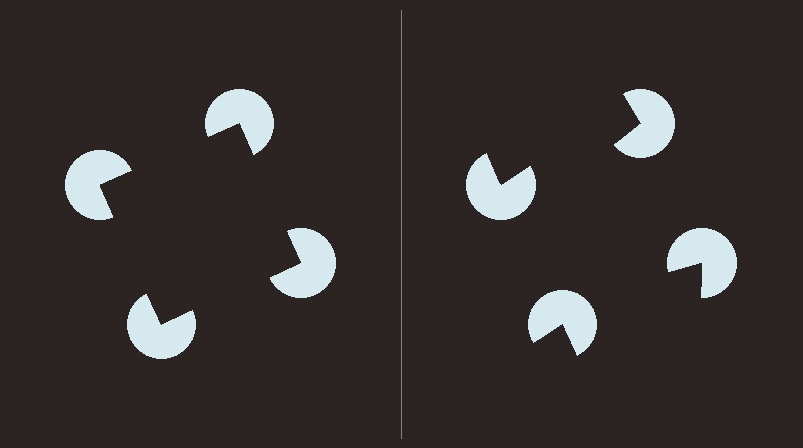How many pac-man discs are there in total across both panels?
8 — 4 on each side.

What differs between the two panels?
The pac-man discs are positioned identically on both sides; only the wedge orientations differ. On the left they align to a square; on the right they are misaligned.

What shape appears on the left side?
An illusory square.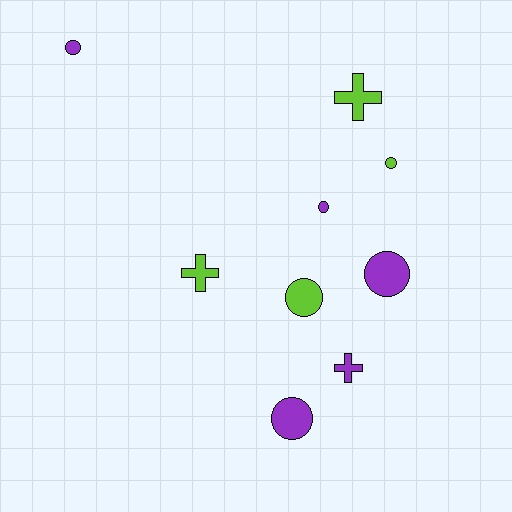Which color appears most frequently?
Purple, with 5 objects.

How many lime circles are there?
There are 2 lime circles.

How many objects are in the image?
There are 9 objects.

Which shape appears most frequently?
Circle, with 6 objects.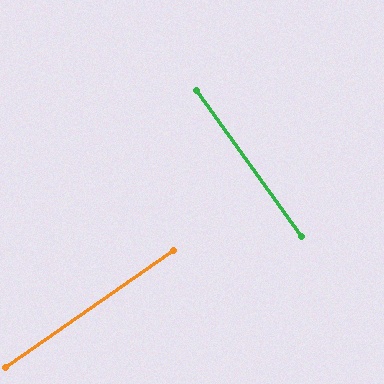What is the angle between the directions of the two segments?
Approximately 89 degrees.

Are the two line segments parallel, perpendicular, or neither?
Perpendicular — they meet at approximately 89°.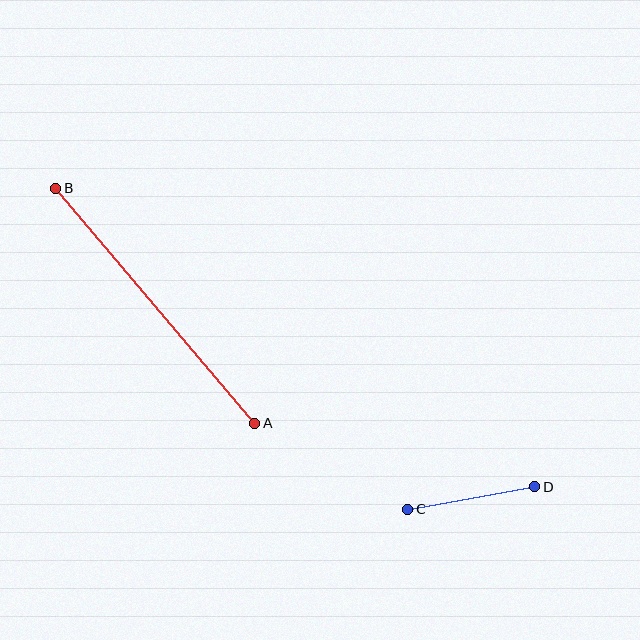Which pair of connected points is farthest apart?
Points A and B are farthest apart.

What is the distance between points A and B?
The distance is approximately 308 pixels.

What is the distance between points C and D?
The distance is approximately 129 pixels.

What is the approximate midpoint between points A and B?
The midpoint is at approximately (155, 306) pixels.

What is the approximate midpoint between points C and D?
The midpoint is at approximately (471, 498) pixels.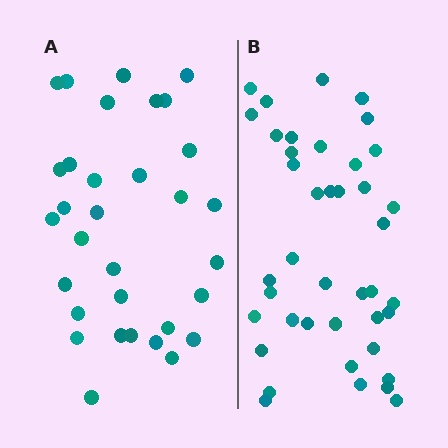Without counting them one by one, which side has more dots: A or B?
Region B (the right region) has more dots.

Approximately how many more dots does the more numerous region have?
Region B has roughly 8 or so more dots than region A.